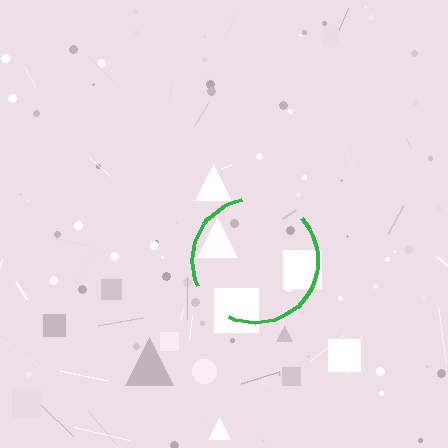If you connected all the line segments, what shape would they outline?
They would outline a circle.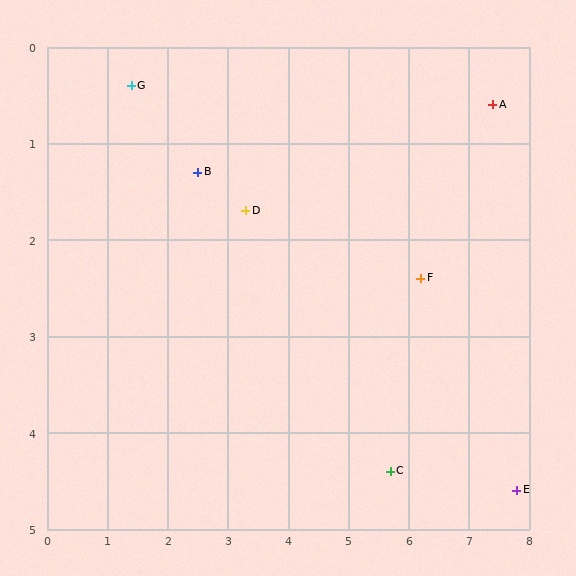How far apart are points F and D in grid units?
Points F and D are about 3.0 grid units apart.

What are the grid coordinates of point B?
Point B is at approximately (2.5, 1.3).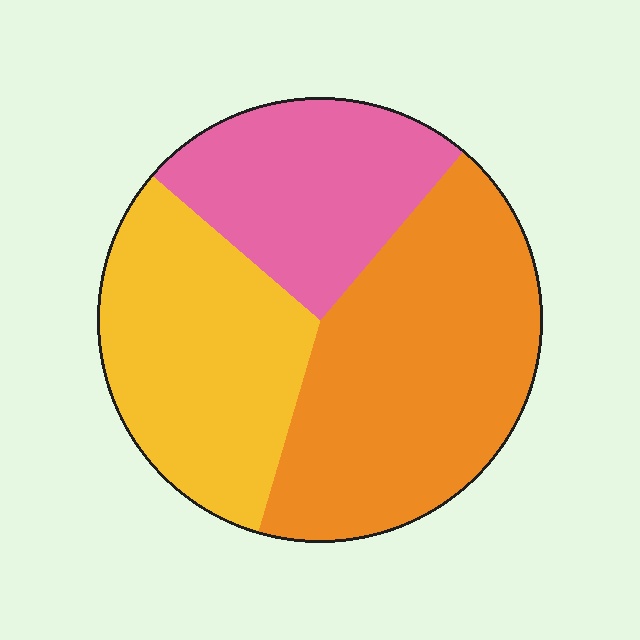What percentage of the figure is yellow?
Yellow covers 32% of the figure.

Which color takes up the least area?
Pink, at roughly 25%.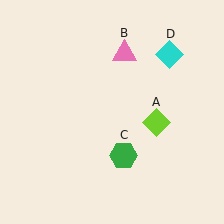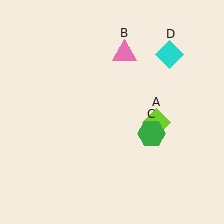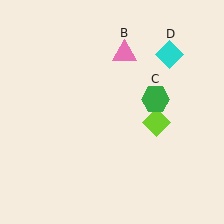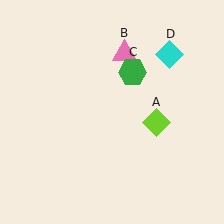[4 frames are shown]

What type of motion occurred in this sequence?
The green hexagon (object C) rotated counterclockwise around the center of the scene.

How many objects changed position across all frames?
1 object changed position: green hexagon (object C).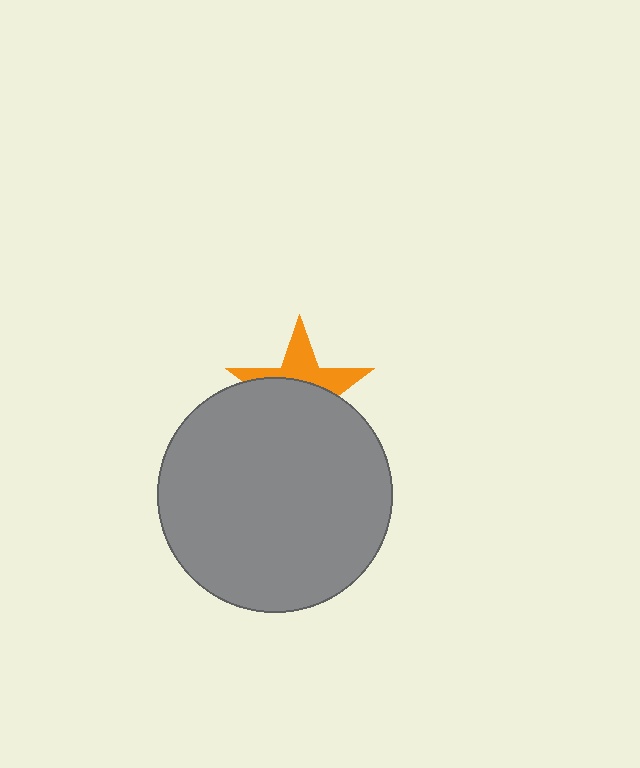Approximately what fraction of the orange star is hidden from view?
Roughly 59% of the orange star is hidden behind the gray circle.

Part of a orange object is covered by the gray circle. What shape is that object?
It is a star.